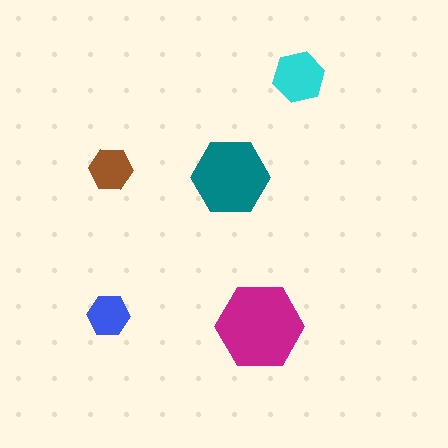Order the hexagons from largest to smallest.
the magenta one, the teal one, the cyan one, the brown one, the blue one.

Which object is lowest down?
The magenta hexagon is bottommost.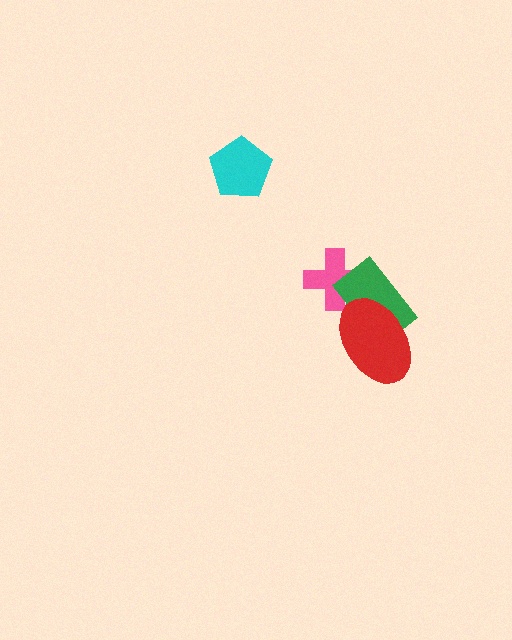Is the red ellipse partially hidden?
No, no other shape covers it.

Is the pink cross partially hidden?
Yes, it is partially covered by another shape.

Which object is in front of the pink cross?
The green rectangle is in front of the pink cross.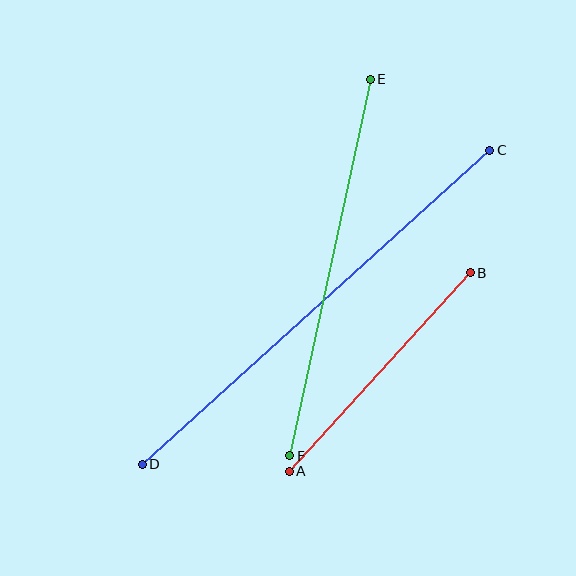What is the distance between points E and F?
The distance is approximately 385 pixels.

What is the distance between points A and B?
The distance is approximately 269 pixels.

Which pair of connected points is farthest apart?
Points C and D are farthest apart.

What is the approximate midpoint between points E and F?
The midpoint is at approximately (330, 267) pixels.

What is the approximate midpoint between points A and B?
The midpoint is at approximately (380, 372) pixels.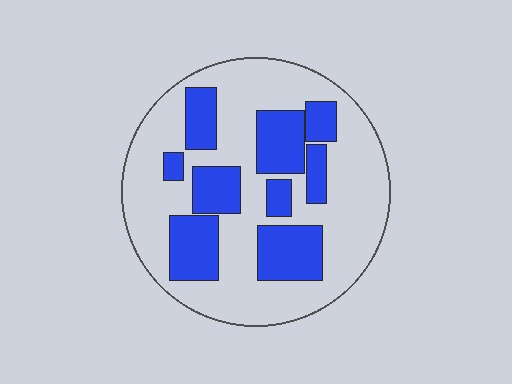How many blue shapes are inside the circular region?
9.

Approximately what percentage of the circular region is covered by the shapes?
Approximately 35%.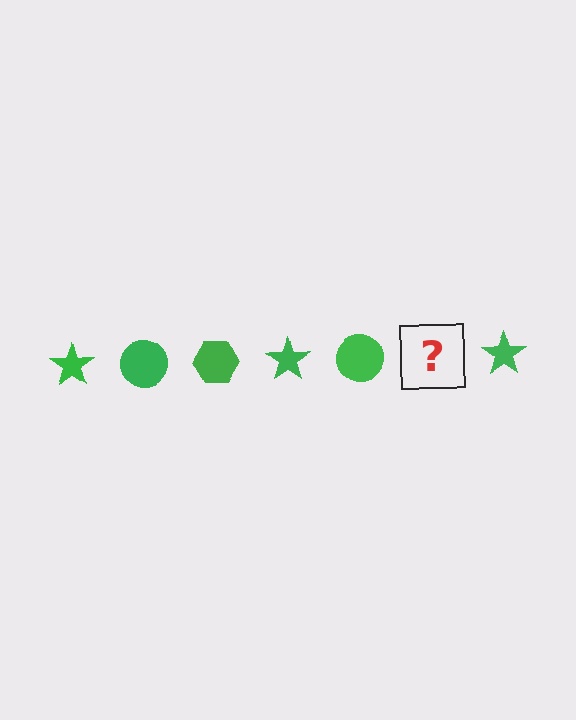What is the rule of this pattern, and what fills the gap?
The rule is that the pattern cycles through star, circle, hexagon shapes in green. The gap should be filled with a green hexagon.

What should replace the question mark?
The question mark should be replaced with a green hexagon.